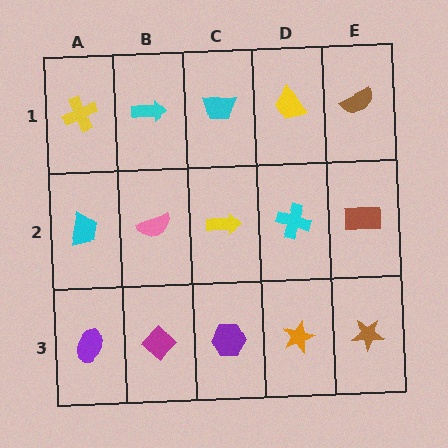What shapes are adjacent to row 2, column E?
A brown semicircle (row 1, column E), a brown star (row 3, column E), a cyan cross (row 2, column D).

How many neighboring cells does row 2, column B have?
4.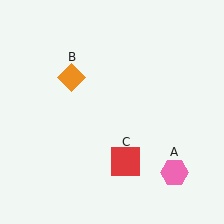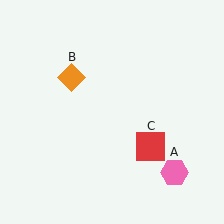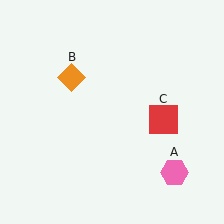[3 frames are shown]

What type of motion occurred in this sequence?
The red square (object C) rotated counterclockwise around the center of the scene.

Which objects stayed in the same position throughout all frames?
Pink hexagon (object A) and orange diamond (object B) remained stationary.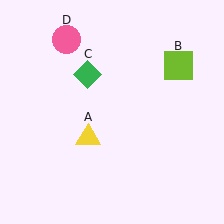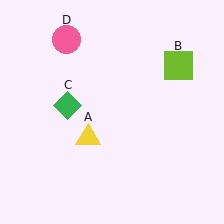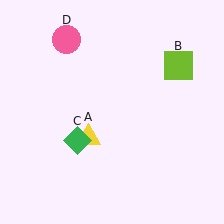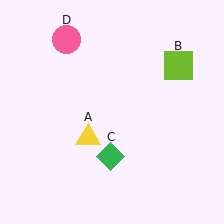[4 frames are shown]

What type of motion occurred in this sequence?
The green diamond (object C) rotated counterclockwise around the center of the scene.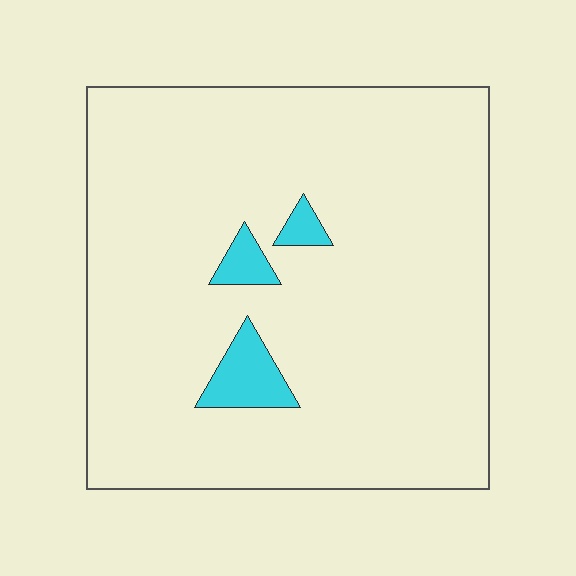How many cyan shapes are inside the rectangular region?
3.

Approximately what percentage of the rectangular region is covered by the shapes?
Approximately 5%.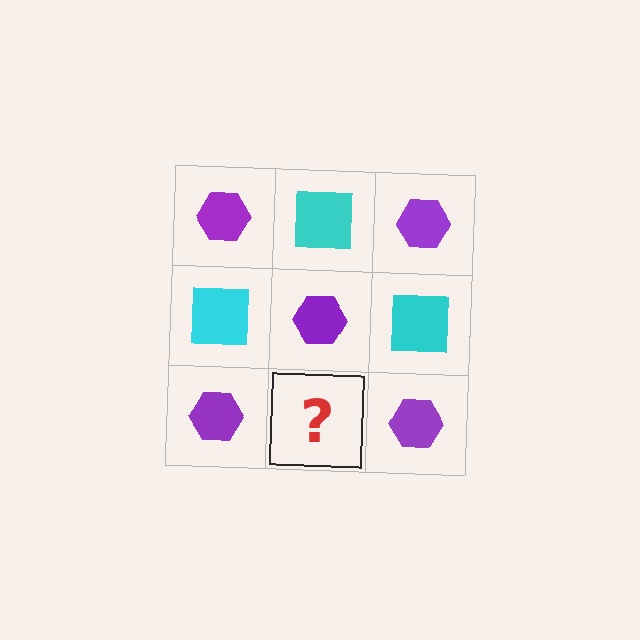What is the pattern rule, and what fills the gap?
The rule is that it alternates purple hexagon and cyan square in a checkerboard pattern. The gap should be filled with a cyan square.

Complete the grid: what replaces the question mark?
The question mark should be replaced with a cyan square.